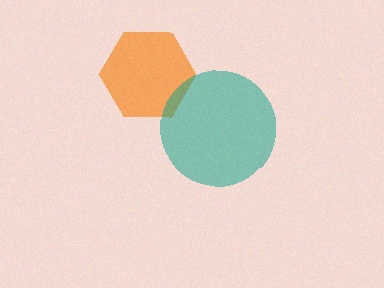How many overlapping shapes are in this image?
There are 2 overlapping shapes in the image.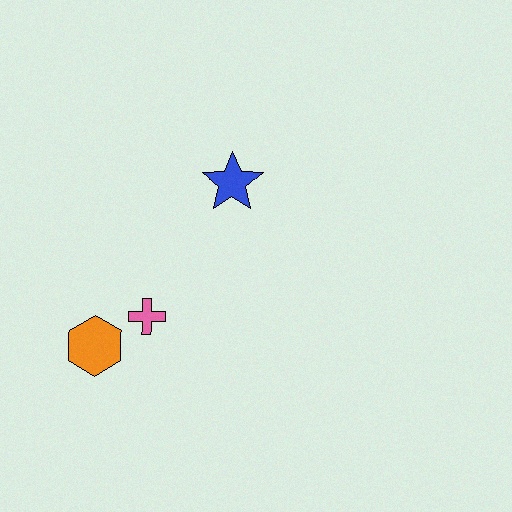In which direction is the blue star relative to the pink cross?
The blue star is above the pink cross.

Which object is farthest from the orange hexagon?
The blue star is farthest from the orange hexagon.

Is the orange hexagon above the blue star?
No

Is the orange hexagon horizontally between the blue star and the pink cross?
No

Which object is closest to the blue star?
The pink cross is closest to the blue star.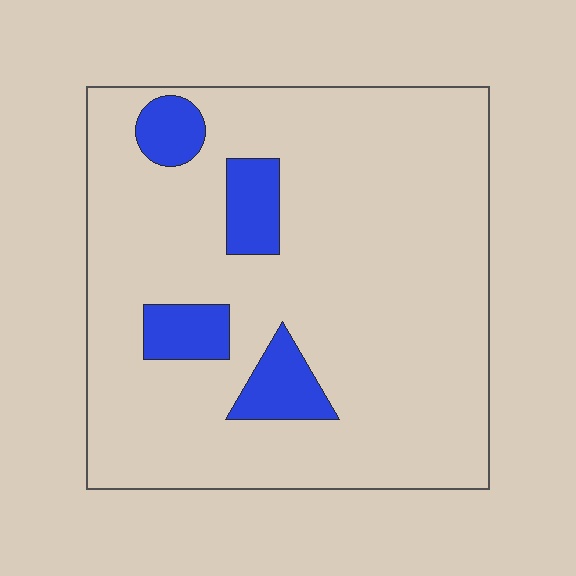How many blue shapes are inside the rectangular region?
4.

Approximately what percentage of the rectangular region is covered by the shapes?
Approximately 10%.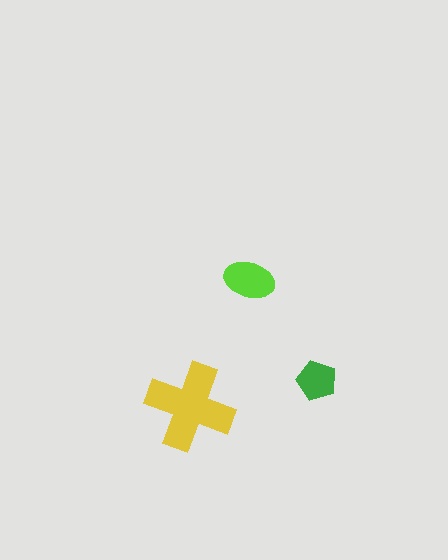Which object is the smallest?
The green pentagon.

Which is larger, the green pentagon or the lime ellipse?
The lime ellipse.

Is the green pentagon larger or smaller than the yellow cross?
Smaller.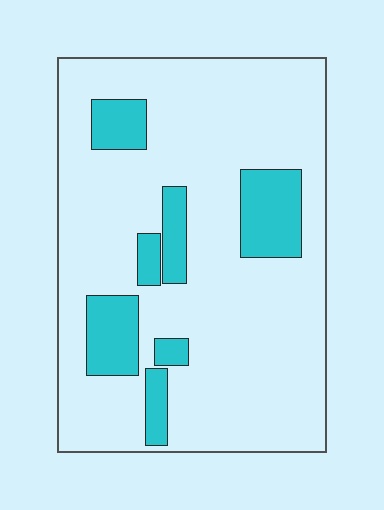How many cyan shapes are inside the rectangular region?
7.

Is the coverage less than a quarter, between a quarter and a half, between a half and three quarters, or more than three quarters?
Less than a quarter.